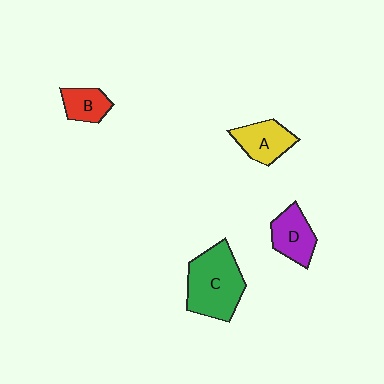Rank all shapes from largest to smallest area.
From largest to smallest: C (green), A (yellow), D (purple), B (red).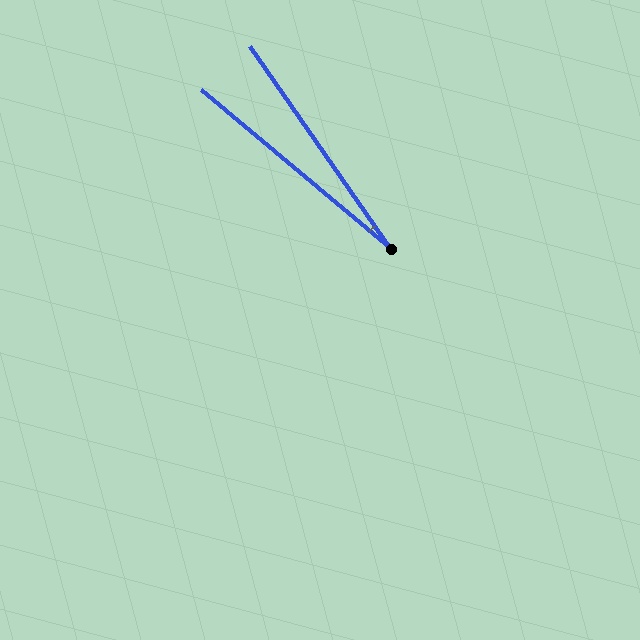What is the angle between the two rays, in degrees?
Approximately 15 degrees.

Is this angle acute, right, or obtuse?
It is acute.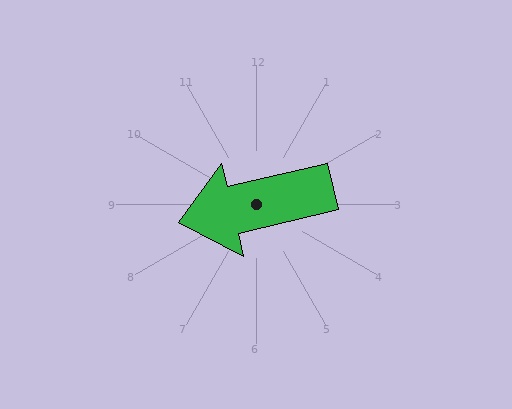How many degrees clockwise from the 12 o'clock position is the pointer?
Approximately 257 degrees.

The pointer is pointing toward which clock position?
Roughly 9 o'clock.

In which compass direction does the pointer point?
West.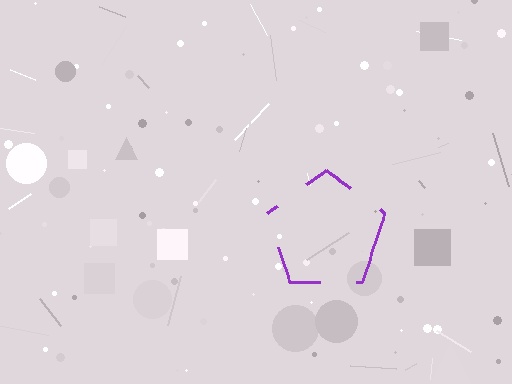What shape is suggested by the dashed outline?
The dashed outline suggests a pentagon.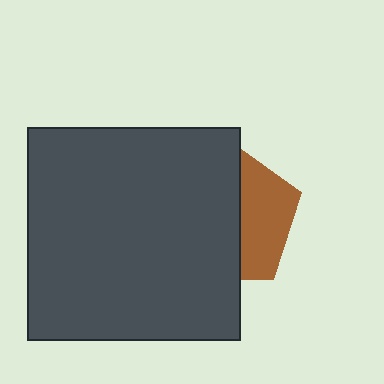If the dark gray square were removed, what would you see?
You would see the complete brown pentagon.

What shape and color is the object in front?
The object in front is a dark gray square.